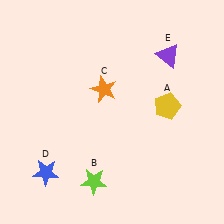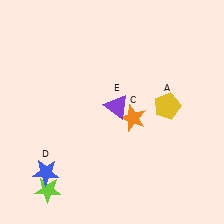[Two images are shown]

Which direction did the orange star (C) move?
The orange star (C) moved right.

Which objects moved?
The objects that moved are: the lime star (B), the orange star (C), the purple triangle (E).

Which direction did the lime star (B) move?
The lime star (B) moved left.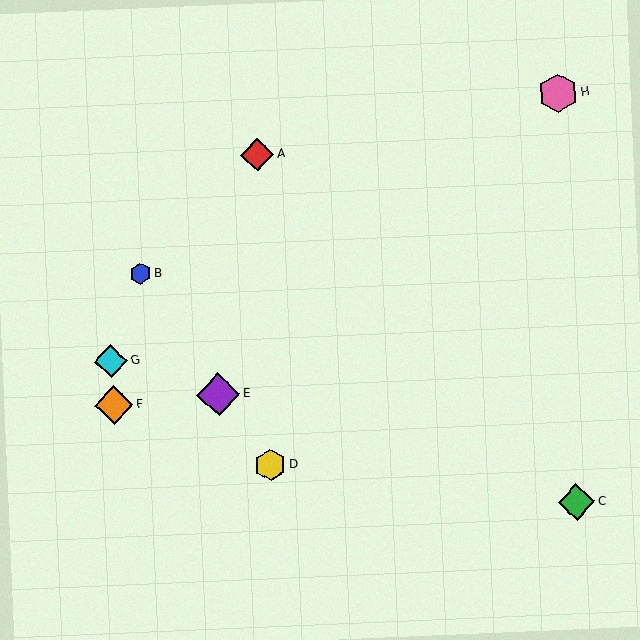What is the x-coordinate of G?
Object G is at x≈111.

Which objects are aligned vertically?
Objects A, D are aligned vertically.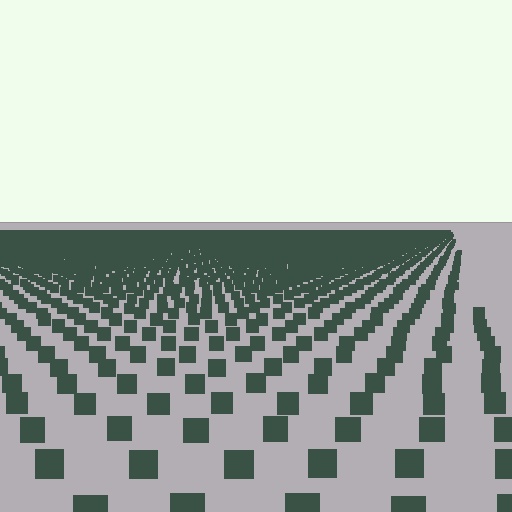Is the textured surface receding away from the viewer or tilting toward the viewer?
The surface is receding away from the viewer. Texture elements get smaller and denser toward the top.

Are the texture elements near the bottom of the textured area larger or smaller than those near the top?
Larger. Near the bottom, elements are closer to the viewer and appear at a bigger on-screen size.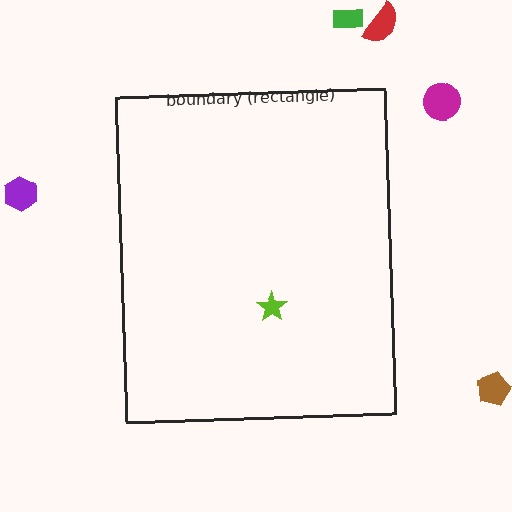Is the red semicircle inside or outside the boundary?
Outside.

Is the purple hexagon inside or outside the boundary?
Outside.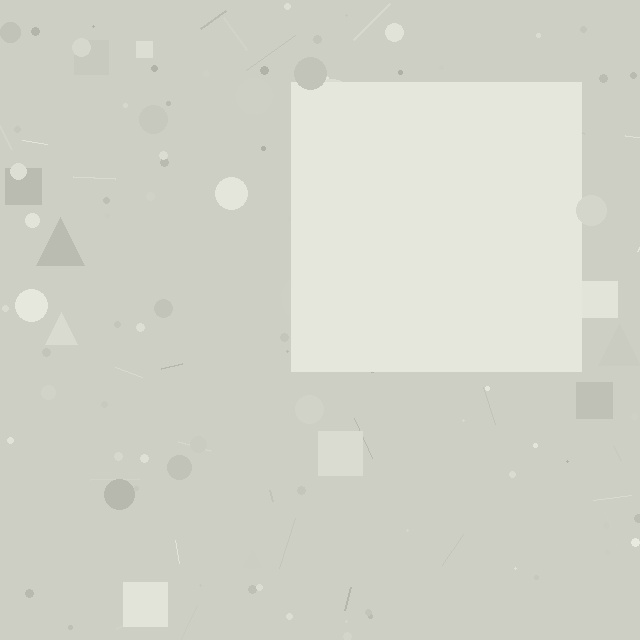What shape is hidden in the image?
A square is hidden in the image.